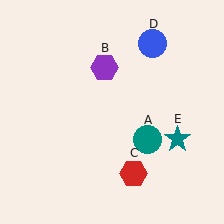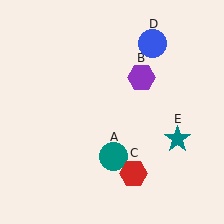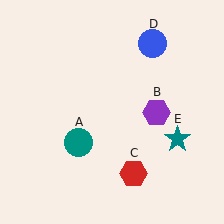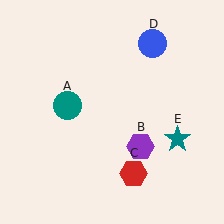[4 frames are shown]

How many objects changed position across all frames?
2 objects changed position: teal circle (object A), purple hexagon (object B).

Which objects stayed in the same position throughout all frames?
Red hexagon (object C) and blue circle (object D) and teal star (object E) remained stationary.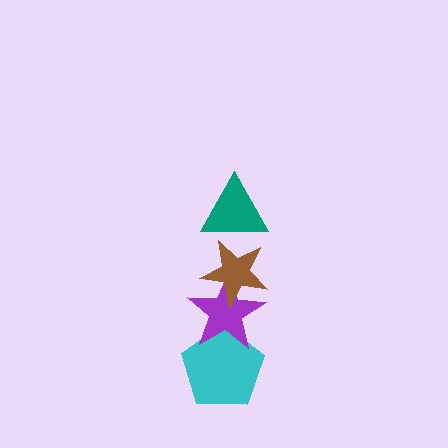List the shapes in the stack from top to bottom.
From top to bottom: the teal triangle, the brown star, the purple star, the cyan pentagon.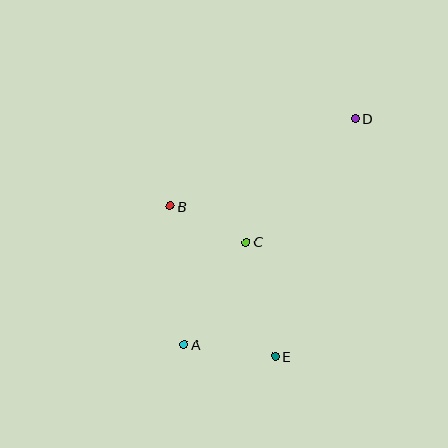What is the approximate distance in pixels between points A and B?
The distance between A and B is approximately 139 pixels.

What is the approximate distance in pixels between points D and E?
The distance between D and E is approximately 251 pixels.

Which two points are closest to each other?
Points B and C are closest to each other.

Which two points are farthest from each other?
Points A and D are farthest from each other.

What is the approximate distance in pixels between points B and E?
The distance between B and E is approximately 184 pixels.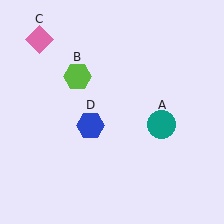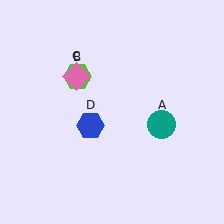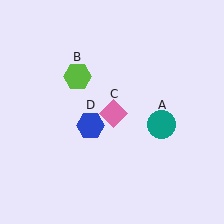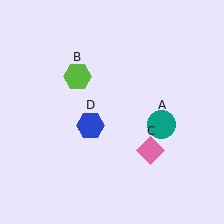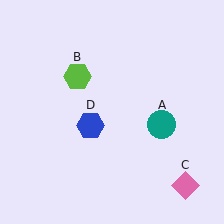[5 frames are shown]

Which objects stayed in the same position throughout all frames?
Teal circle (object A) and lime hexagon (object B) and blue hexagon (object D) remained stationary.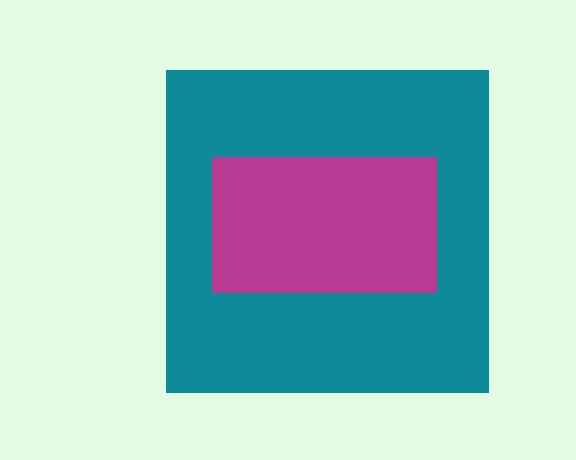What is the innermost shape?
The magenta rectangle.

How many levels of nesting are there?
2.